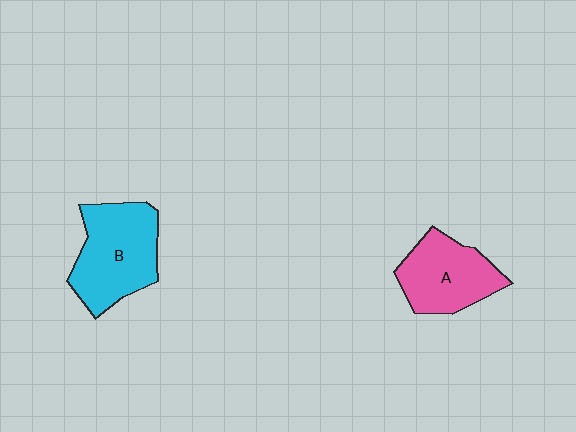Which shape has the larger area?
Shape B (cyan).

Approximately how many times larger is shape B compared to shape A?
Approximately 1.2 times.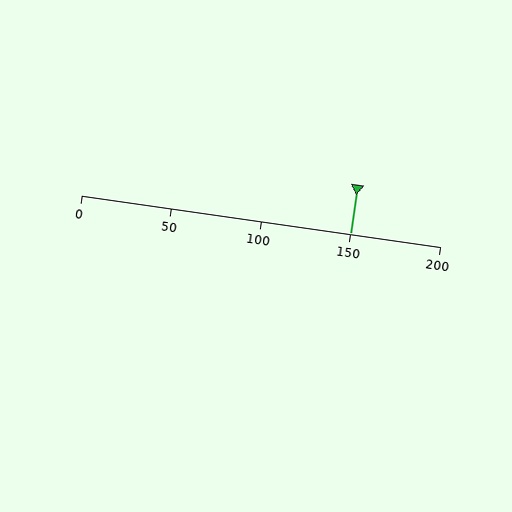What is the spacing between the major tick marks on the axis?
The major ticks are spaced 50 apart.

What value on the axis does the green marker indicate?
The marker indicates approximately 150.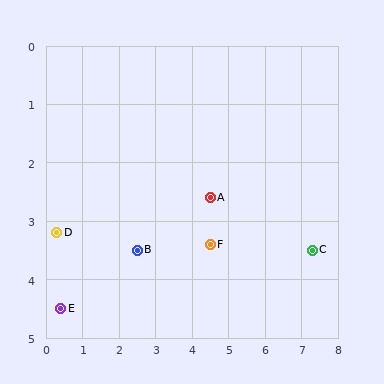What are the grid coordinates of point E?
Point E is at approximately (0.4, 4.5).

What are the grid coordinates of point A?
Point A is at approximately (4.5, 2.6).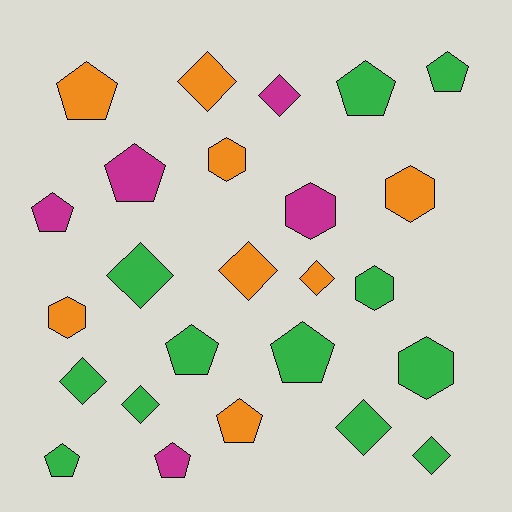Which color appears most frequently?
Green, with 12 objects.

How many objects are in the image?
There are 25 objects.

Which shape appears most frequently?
Pentagon, with 10 objects.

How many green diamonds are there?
There are 5 green diamonds.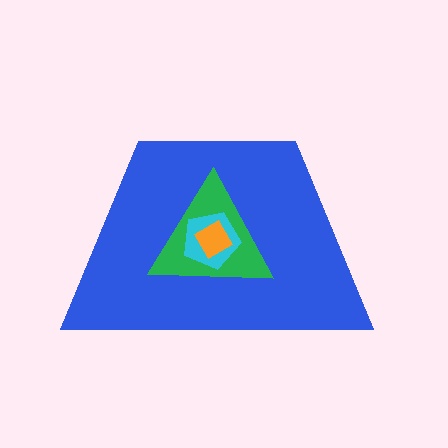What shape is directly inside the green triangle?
The cyan pentagon.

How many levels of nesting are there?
4.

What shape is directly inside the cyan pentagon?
The orange diamond.